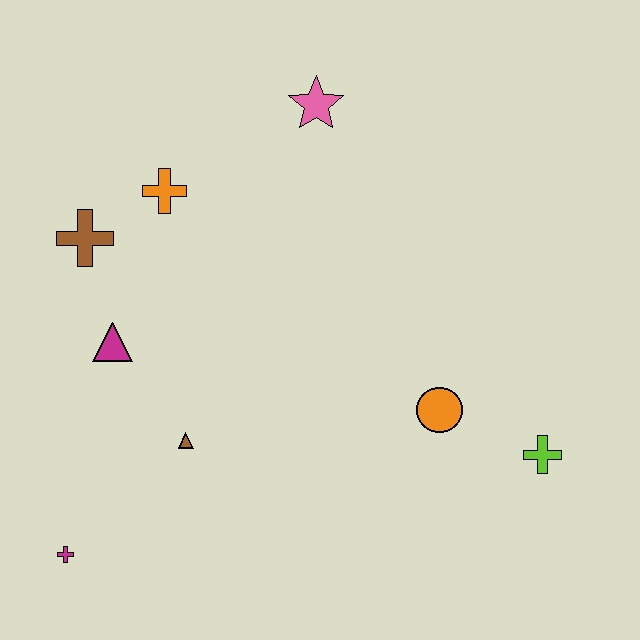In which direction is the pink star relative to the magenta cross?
The pink star is above the magenta cross.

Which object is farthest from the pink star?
The magenta cross is farthest from the pink star.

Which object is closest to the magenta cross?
The brown triangle is closest to the magenta cross.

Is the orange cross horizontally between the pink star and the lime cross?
No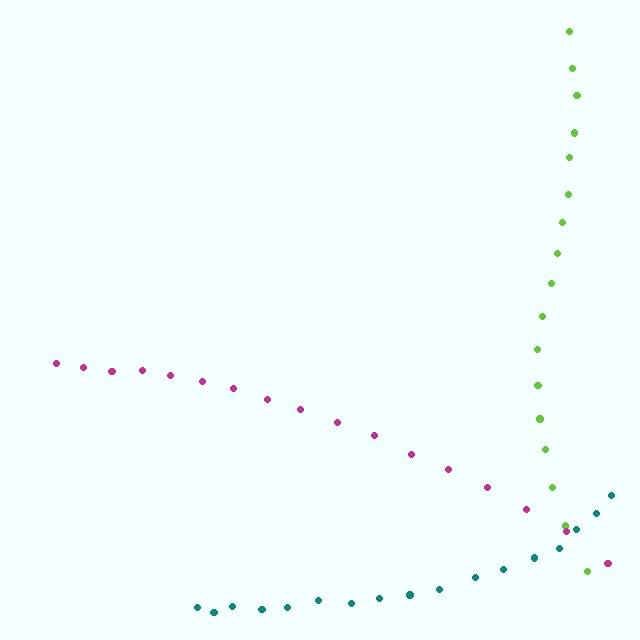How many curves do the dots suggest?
There are 3 distinct paths.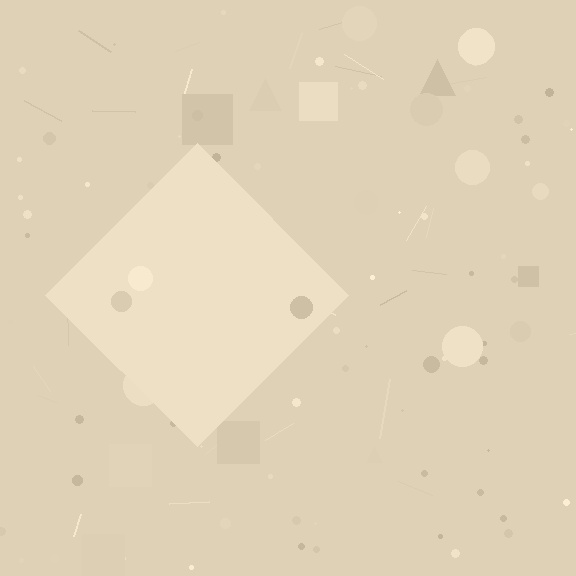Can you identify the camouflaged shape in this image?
The camouflaged shape is a diamond.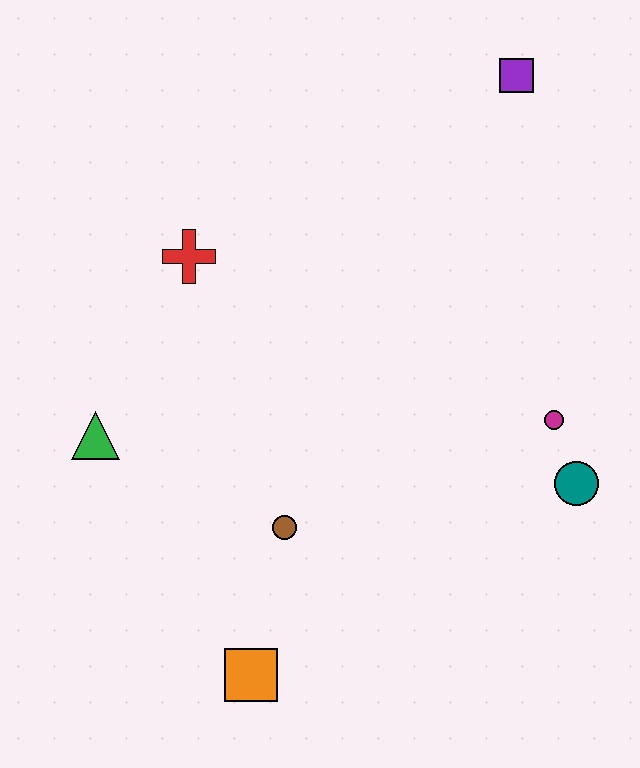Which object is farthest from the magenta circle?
The green triangle is farthest from the magenta circle.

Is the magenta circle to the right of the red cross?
Yes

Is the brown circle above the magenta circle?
No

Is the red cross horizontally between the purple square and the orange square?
No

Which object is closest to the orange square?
The brown circle is closest to the orange square.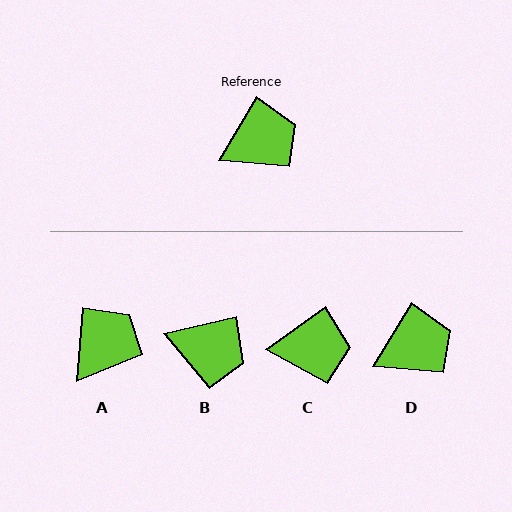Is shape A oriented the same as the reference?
No, it is off by about 27 degrees.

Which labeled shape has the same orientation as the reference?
D.